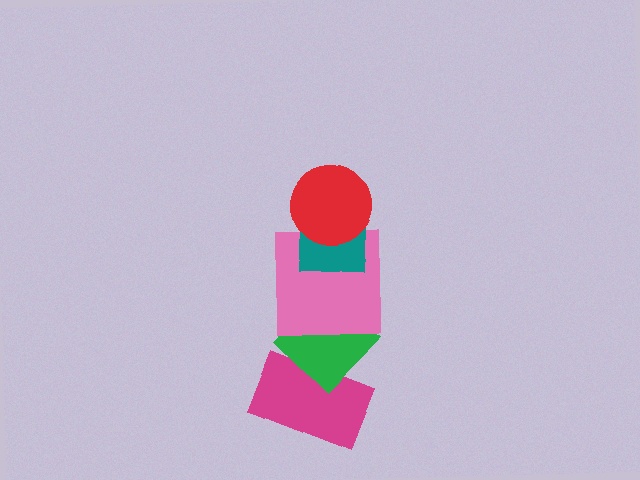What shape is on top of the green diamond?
The pink square is on top of the green diamond.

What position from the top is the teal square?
The teal square is 2nd from the top.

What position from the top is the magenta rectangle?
The magenta rectangle is 5th from the top.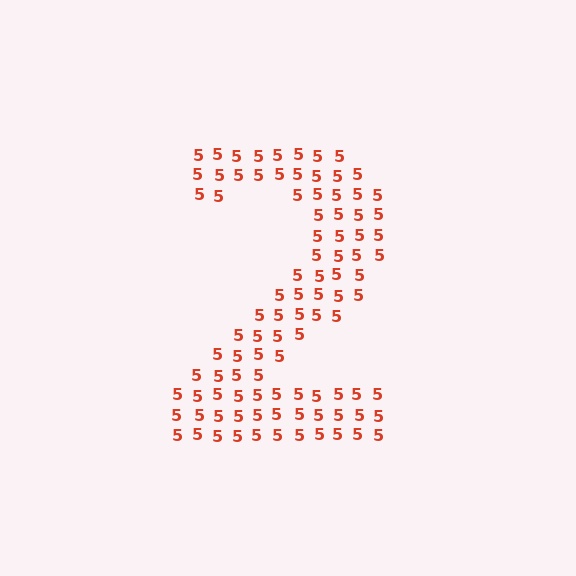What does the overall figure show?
The overall figure shows the digit 2.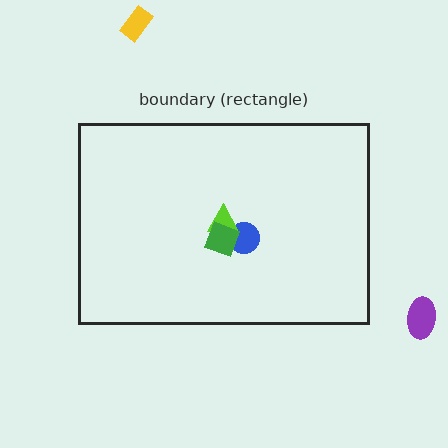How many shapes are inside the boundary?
3 inside, 2 outside.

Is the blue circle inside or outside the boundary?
Inside.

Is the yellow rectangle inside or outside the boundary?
Outside.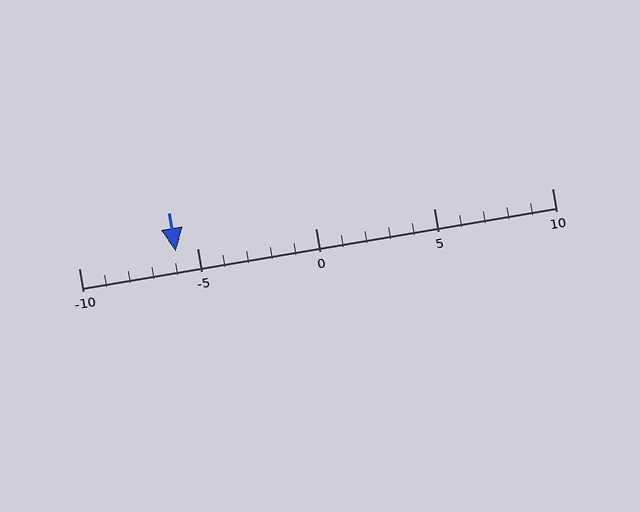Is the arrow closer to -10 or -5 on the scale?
The arrow is closer to -5.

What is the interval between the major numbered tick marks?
The major tick marks are spaced 5 units apart.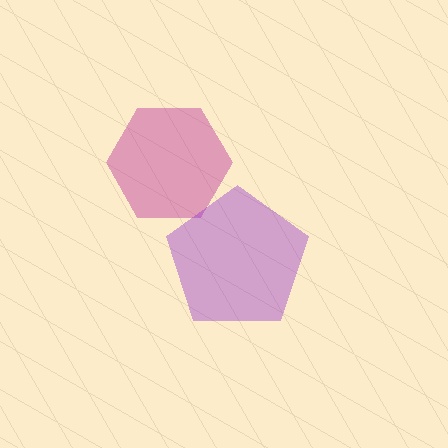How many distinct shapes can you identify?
There are 2 distinct shapes: a magenta hexagon, a purple pentagon.